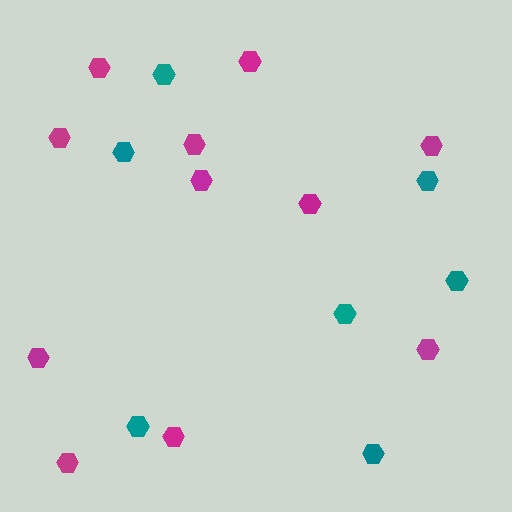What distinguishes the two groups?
There are 2 groups: one group of teal hexagons (7) and one group of magenta hexagons (11).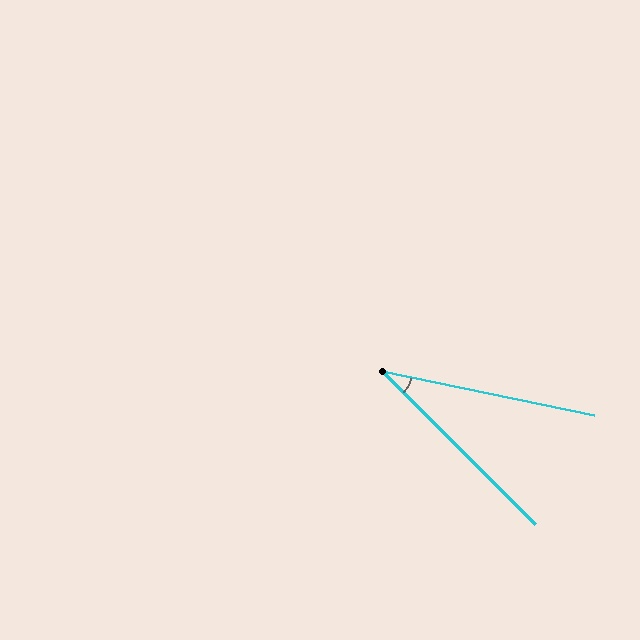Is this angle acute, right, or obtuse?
It is acute.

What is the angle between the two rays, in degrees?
Approximately 33 degrees.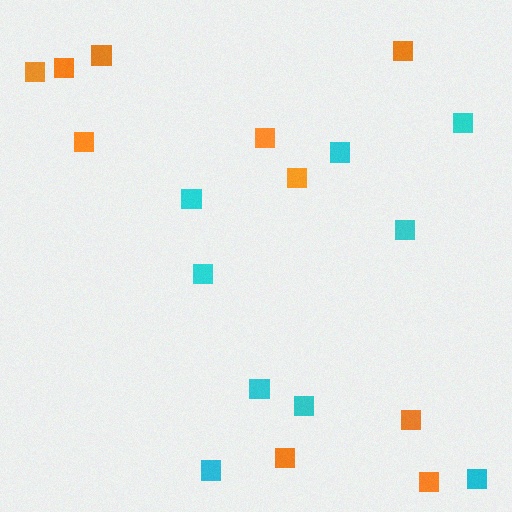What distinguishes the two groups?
There are 2 groups: one group of cyan squares (9) and one group of orange squares (10).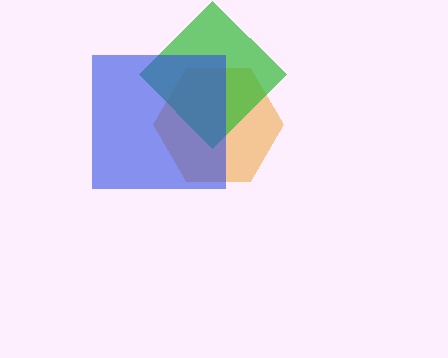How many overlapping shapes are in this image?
There are 3 overlapping shapes in the image.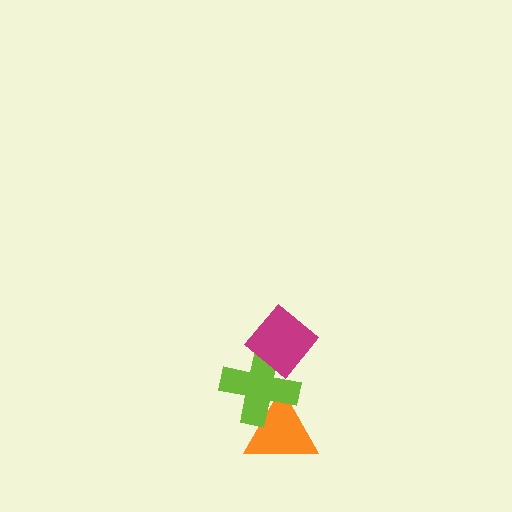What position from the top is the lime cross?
The lime cross is 2nd from the top.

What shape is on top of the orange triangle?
The lime cross is on top of the orange triangle.